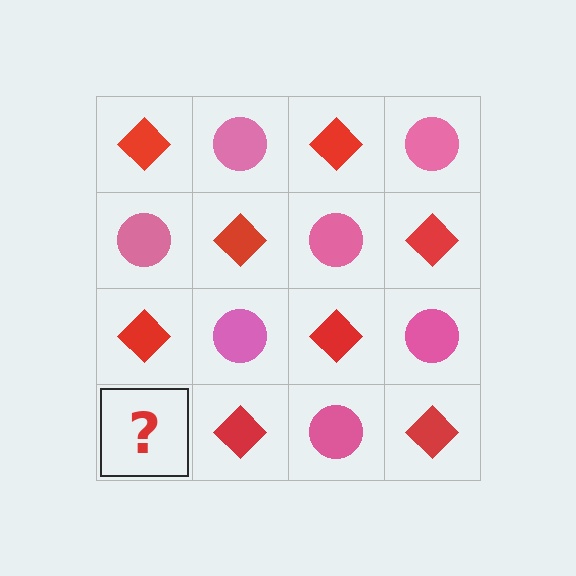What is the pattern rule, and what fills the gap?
The rule is that it alternates red diamond and pink circle in a checkerboard pattern. The gap should be filled with a pink circle.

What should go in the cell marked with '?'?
The missing cell should contain a pink circle.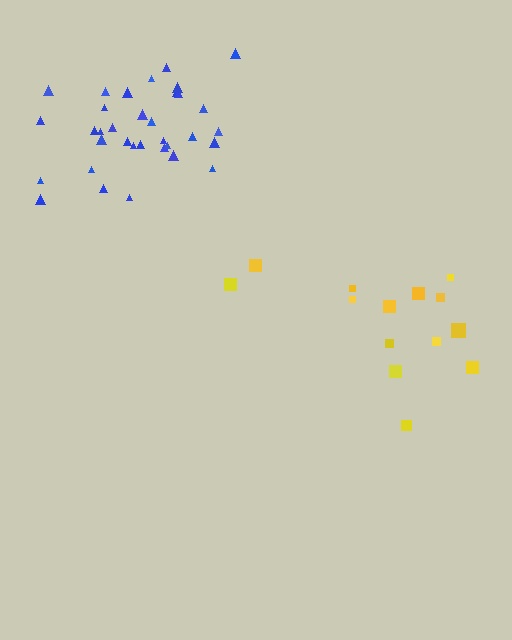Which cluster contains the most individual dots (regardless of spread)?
Blue (34).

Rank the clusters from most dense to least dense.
blue, yellow.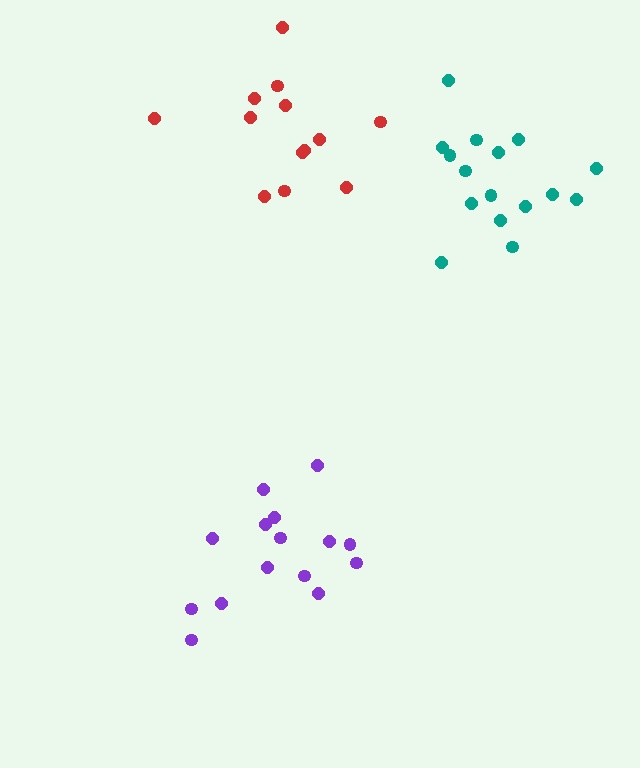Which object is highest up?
The red cluster is topmost.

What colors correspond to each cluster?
The clusters are colored: teal, purple, red.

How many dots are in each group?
Group 1: 16 dots, Group 2: 15 dots, Group 3: 13 dots (44 total).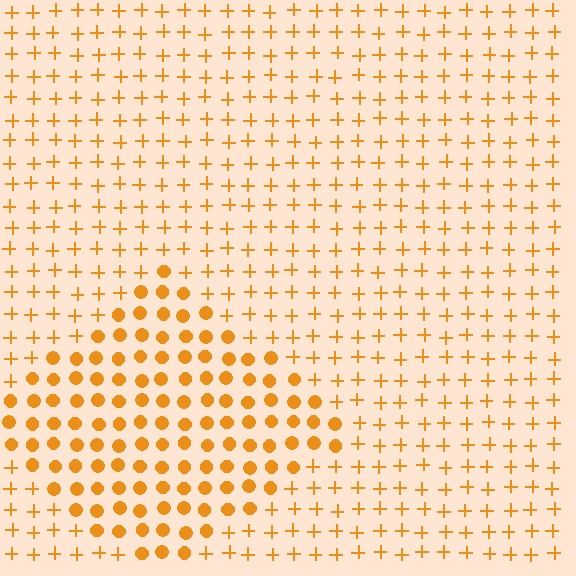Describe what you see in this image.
The image is filled with small orange elements arranged in a uniform grid. A diamond-shaped region contains circles, while the surrounding area contains plus signs. The boundary is defined purely by the change in element shape.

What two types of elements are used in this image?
The image uses circles inside the diamond region and plus signs outside it.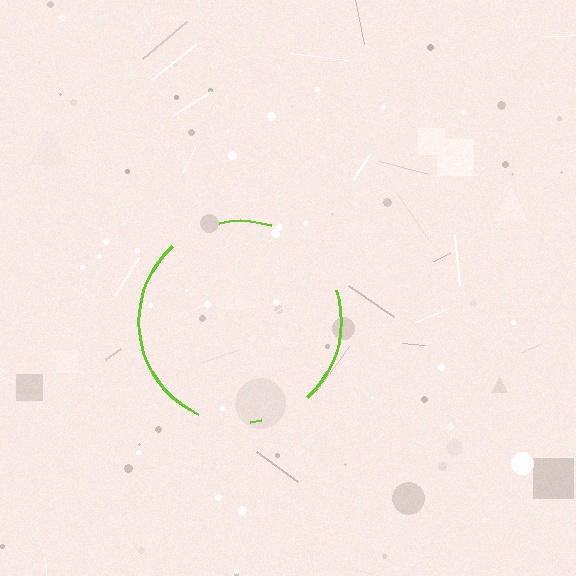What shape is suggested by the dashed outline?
The dashed outline suggests a circle.